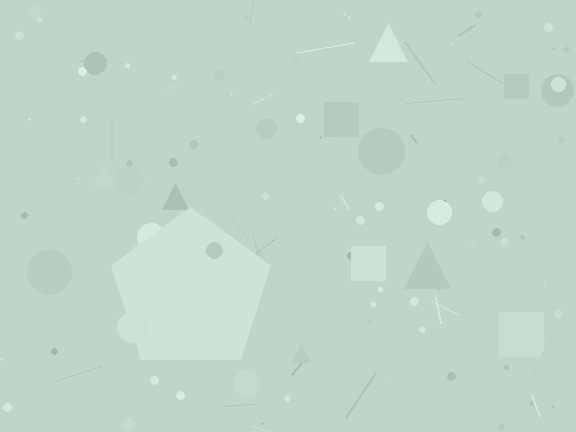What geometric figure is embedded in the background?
A pentagon is embedded in the background.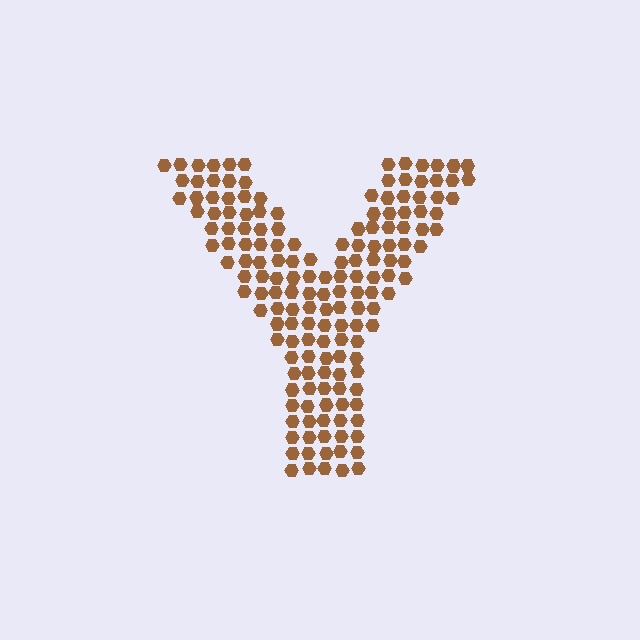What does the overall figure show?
The overall figure shows the letter Y.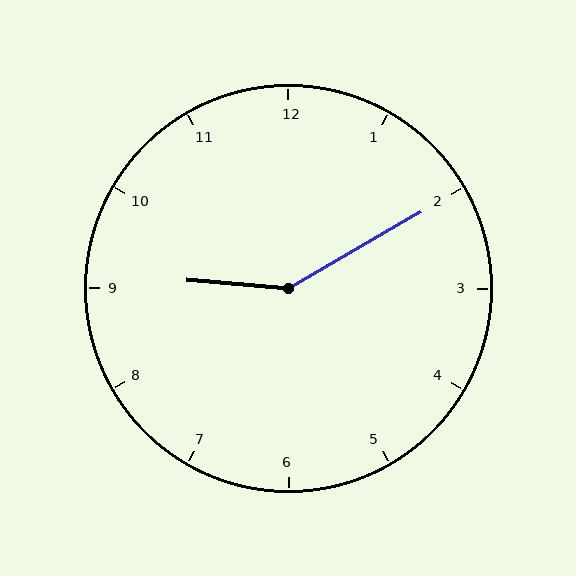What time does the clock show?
9:10.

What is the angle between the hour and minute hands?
Approximately 145 degrees.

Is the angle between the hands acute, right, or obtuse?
It is obtuse.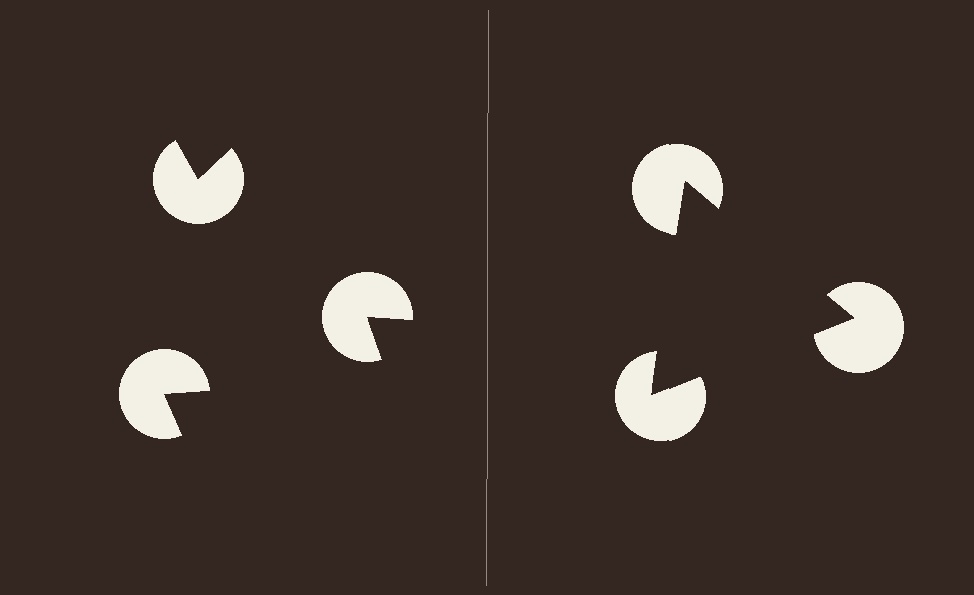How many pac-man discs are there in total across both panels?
6 — 3 on each side.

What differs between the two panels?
The pac-man discs are positioned identically on both sides; only the wedge orientations differ. On the right they align to a triangle; on the left they are misaligned.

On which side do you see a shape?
An illusory triangle appears on the right side. On the left side the wedge cuts are rotated, so no coherent shape forms.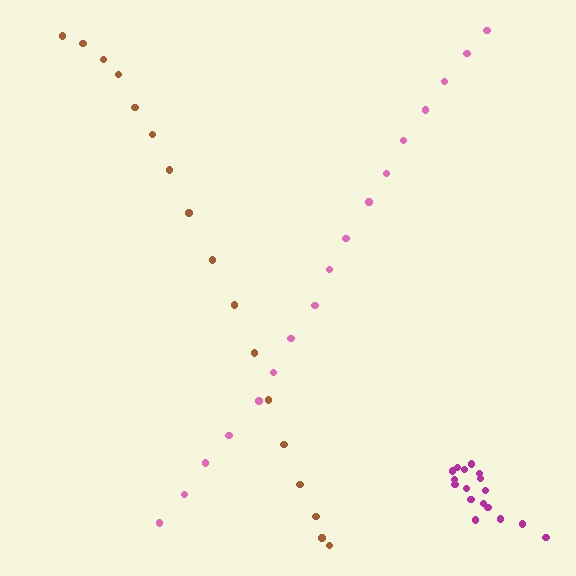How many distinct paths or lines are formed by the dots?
There are 3 distinct paths.